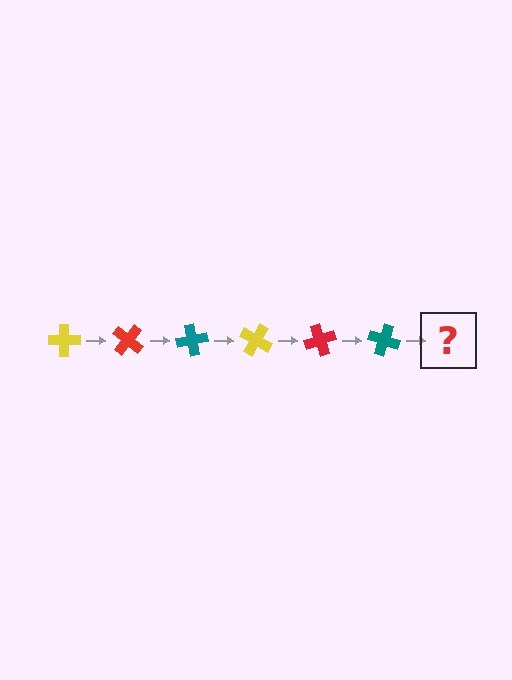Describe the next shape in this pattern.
It should be a yellow cross, rotated 240 degrees from the start.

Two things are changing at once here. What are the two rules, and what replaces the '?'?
The two rules are that it rotates 40 degrees each step and the color cycles through yellow, red, and teal. The '?' should be a yellow cross, rotated 240 degrees from the start.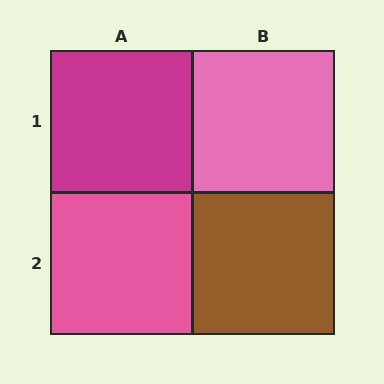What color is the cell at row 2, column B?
Brown.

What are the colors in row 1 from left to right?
Magenta, pink.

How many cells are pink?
2 cells are pink.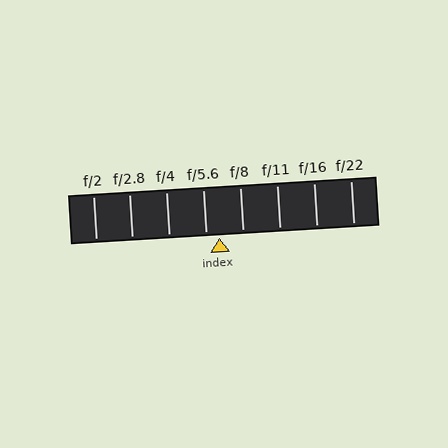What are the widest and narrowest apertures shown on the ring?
The widest aperture shown is f/2 and the narrowest is f/22.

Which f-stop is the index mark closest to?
The index mark is closest to f/5.6.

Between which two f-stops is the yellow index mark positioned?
The index mark is between f/5.6 and f/8.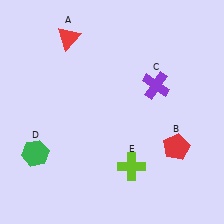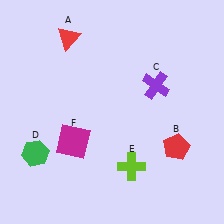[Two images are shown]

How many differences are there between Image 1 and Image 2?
There is 1 difference between the two images.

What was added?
A magenta square (F) was added in Image 2.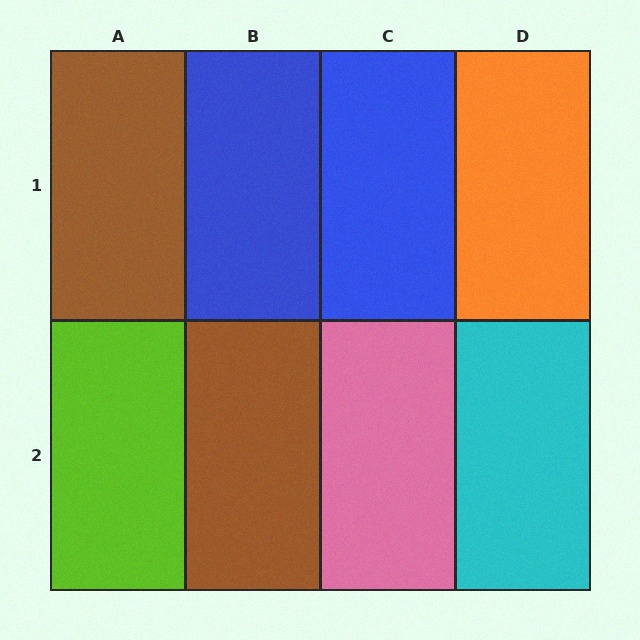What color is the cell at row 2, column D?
Cyan.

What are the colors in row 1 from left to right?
Brown, blue, blue, orange.